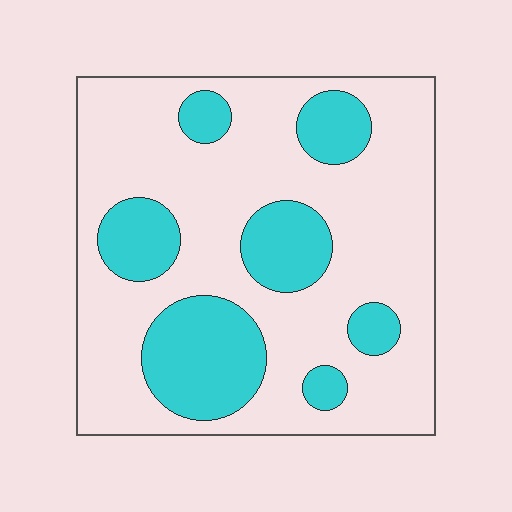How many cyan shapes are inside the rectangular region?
7.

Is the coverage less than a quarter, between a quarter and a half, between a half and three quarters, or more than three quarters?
Between a quarter and a half.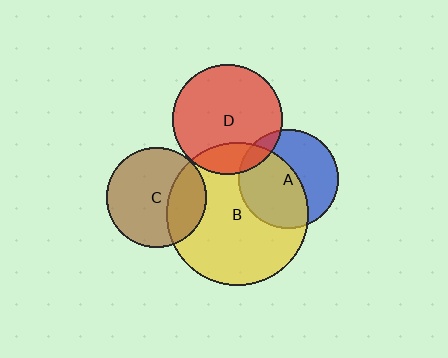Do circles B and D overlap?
Yes.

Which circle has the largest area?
Circle B (yellow).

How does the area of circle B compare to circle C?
Approximately 2.0 times.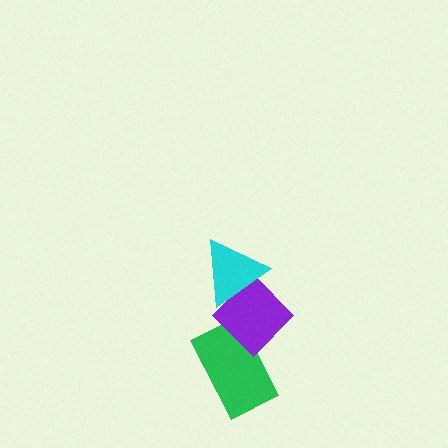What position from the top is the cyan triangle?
The cyan triangle is 1st from the top.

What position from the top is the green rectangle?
The green rectangle is 3rd from the top.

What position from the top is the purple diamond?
The purple diamond is 2nd from the top.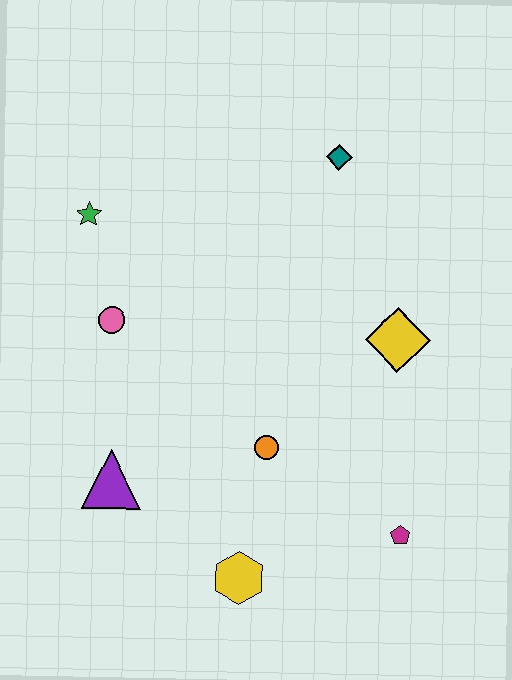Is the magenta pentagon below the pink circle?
Yes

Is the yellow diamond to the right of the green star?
Yes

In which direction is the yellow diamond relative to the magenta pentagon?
The yellow diamond is above the magenta pentagon.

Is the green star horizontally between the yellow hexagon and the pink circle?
No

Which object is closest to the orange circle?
The yellow hexagon is closest to the orange circle.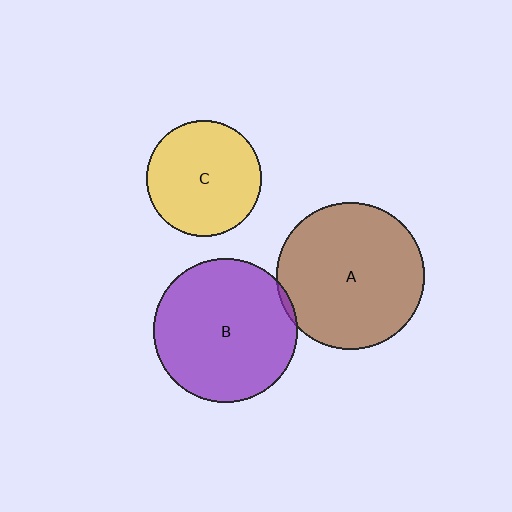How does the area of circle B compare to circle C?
Approximately 1.6 times.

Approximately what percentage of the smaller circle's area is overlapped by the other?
Approximately 5%.